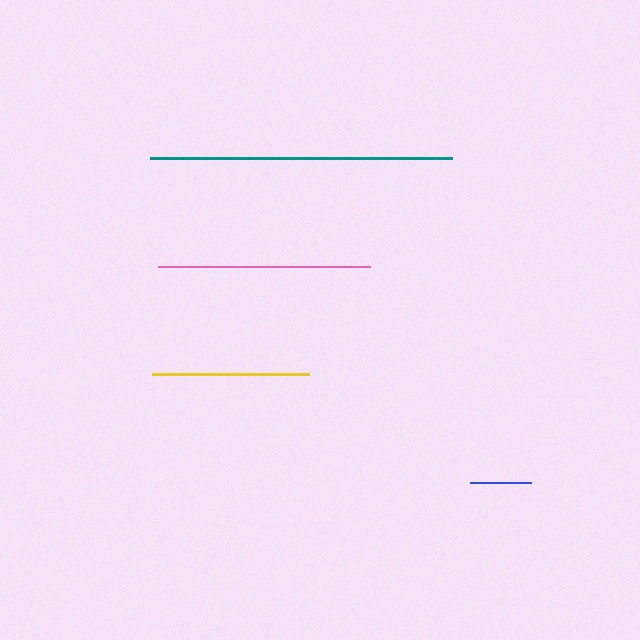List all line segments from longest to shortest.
From longest to shortest: teal, pink, yellow, blue.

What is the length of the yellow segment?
The yellow segment is approximately 157 pixels long.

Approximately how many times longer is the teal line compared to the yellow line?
The teal line is approximately 1.9 times the length of the yellow line.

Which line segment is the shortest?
The blue line is the shortest at approximately 60 pixels.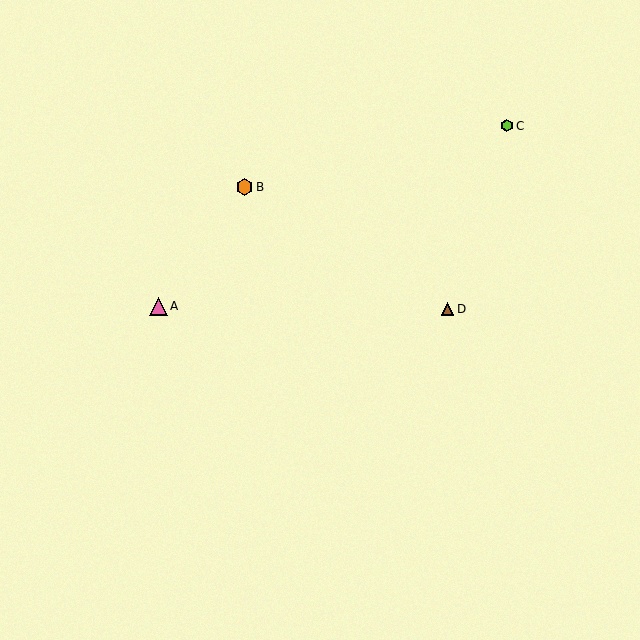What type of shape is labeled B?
Shape B is an orange hexagon.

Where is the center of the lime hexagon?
The center of the lime hexagon is at (507, 126).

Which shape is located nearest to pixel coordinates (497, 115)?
The lime hexagon (labeled C) at (507, 126) is nearest to that location.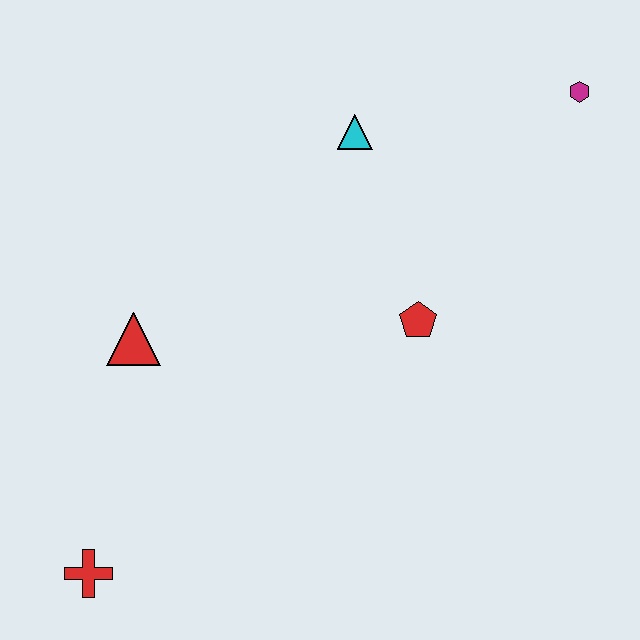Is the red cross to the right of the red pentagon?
No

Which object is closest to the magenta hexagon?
The cyan triangle is closest to the magenta hexagon.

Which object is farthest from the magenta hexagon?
The red cross is farthest from the magenta hexagon.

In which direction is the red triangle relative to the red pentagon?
The red triangle is to the left of the red pentagon.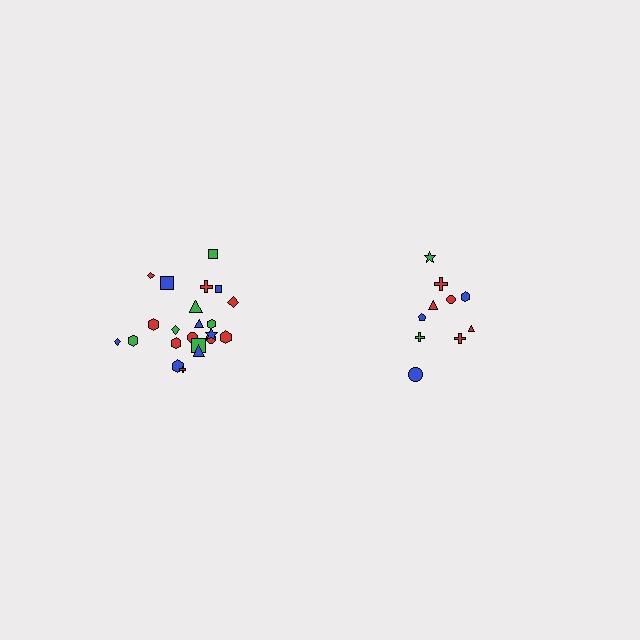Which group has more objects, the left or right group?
The left group.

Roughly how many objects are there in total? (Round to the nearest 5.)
Roughly 30 objects in total.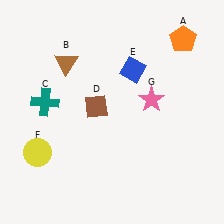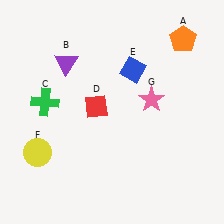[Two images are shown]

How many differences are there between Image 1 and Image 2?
There are 3 differences between the two images.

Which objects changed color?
B changed from brown to purple. C changed from teal to green. D changed from brown to red.